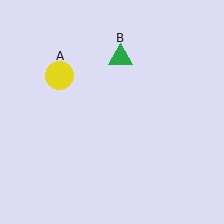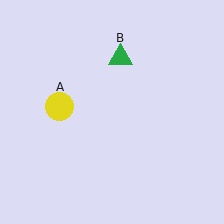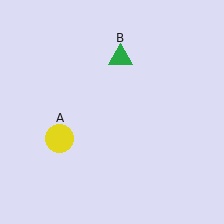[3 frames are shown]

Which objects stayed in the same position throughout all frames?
Green triangle (object B) remained stationary.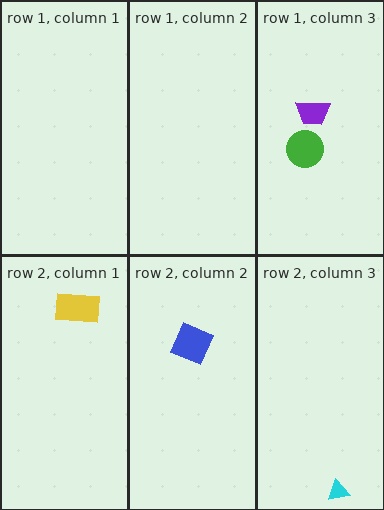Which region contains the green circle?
The row 1, column 3 region.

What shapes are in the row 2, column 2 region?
The blue square.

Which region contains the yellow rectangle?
The row 2, column 1 region.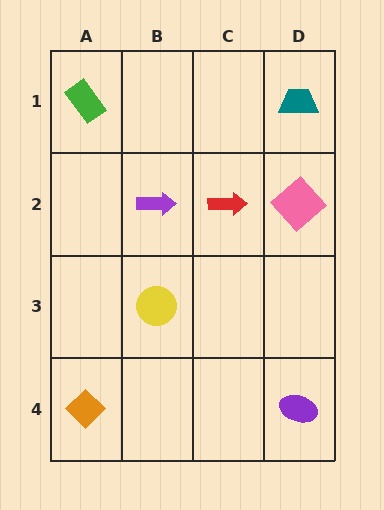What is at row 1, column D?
A teal trapezoid.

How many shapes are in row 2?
3 shapes.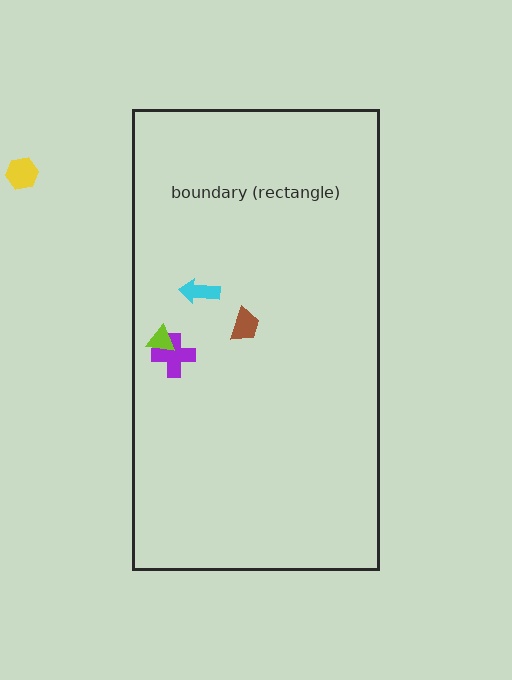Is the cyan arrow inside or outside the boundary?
Inside.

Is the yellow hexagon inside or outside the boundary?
Outside.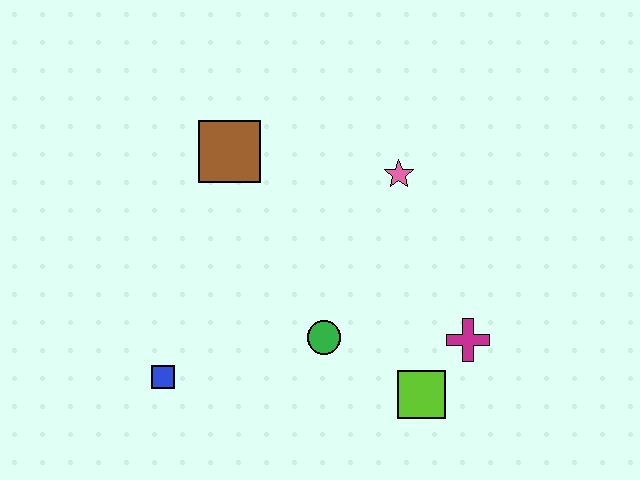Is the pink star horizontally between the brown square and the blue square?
No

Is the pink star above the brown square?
No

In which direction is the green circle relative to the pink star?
The green circle is below the pink star.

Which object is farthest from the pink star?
The blue square is farthest from the pink star.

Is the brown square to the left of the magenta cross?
Yes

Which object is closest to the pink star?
The brown square is closest to the pink star.